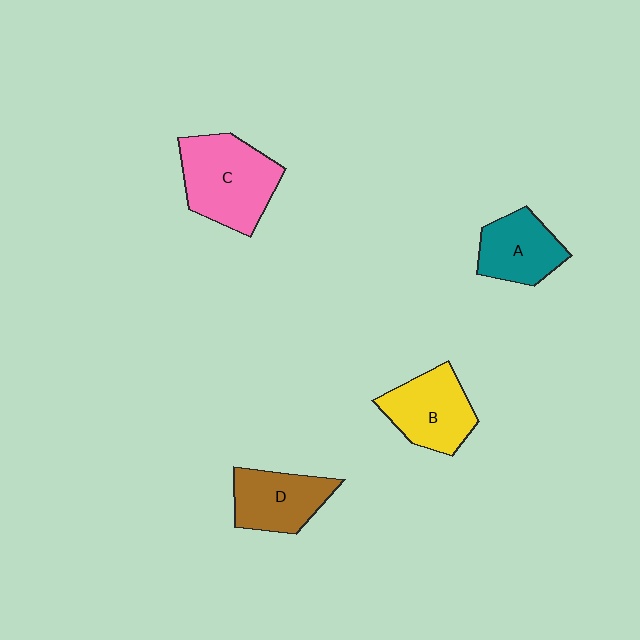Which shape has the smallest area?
Shape A (teal).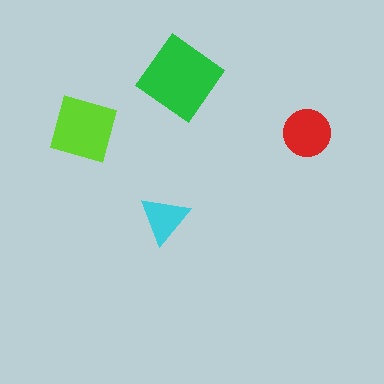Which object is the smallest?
The cyan triangle.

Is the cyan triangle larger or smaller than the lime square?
Smaller.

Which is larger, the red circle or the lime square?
The lime square.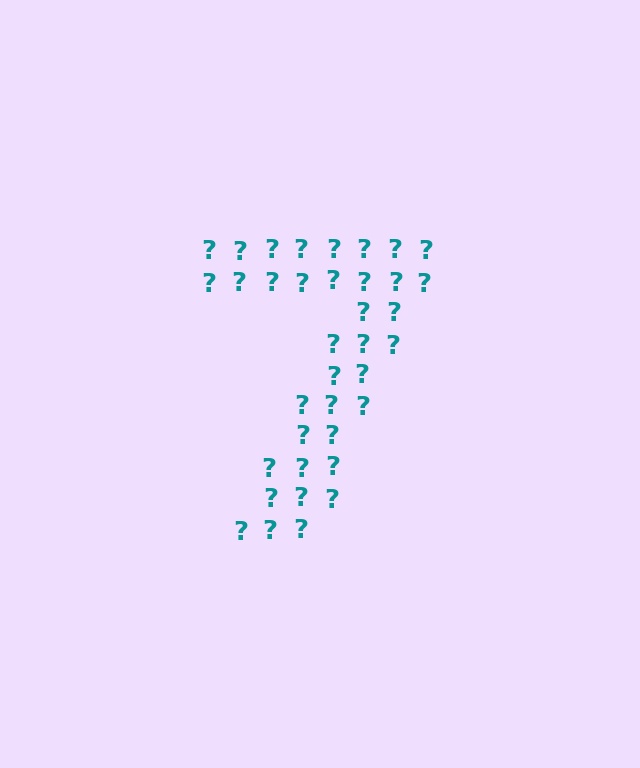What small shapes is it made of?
It is made of small question marks.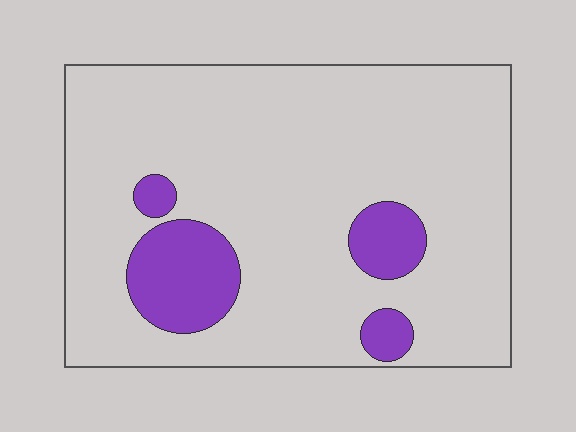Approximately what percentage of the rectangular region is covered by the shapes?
Approximately 15%.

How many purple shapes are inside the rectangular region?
4.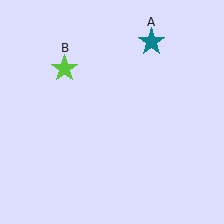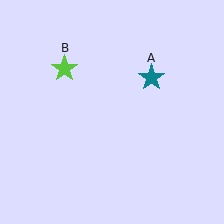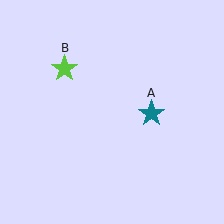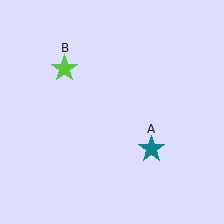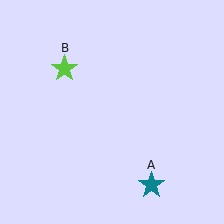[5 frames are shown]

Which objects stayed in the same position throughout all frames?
Lime star (object B) remained stationary.